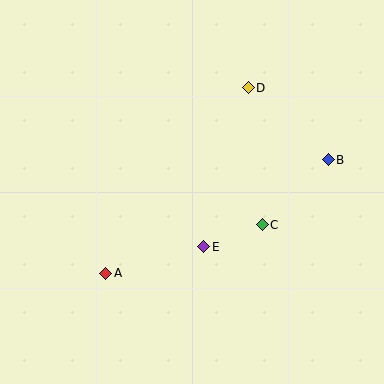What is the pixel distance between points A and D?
The distance between A and D is 234 pixels.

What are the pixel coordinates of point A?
Point A is at (106, 273).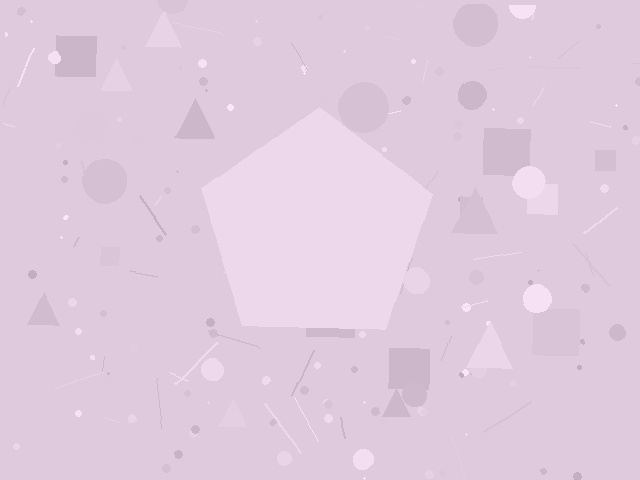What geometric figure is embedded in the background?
A pentagon is embedded in the background.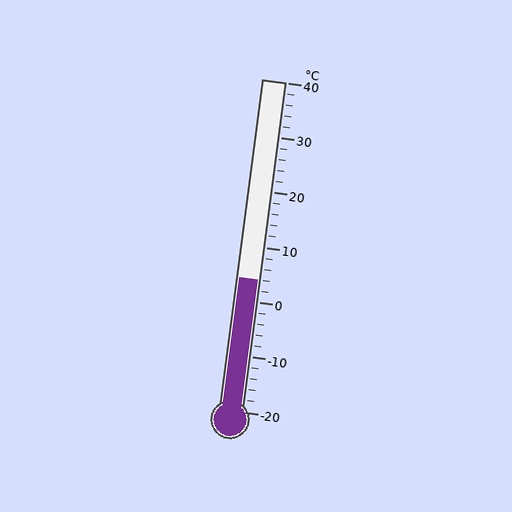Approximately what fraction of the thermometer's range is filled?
The thermometer is filled to approximately 40% of its range.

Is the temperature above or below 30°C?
The temperature is below 30°C.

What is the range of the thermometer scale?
The thermometer scale ranges from -20°C to 40°C.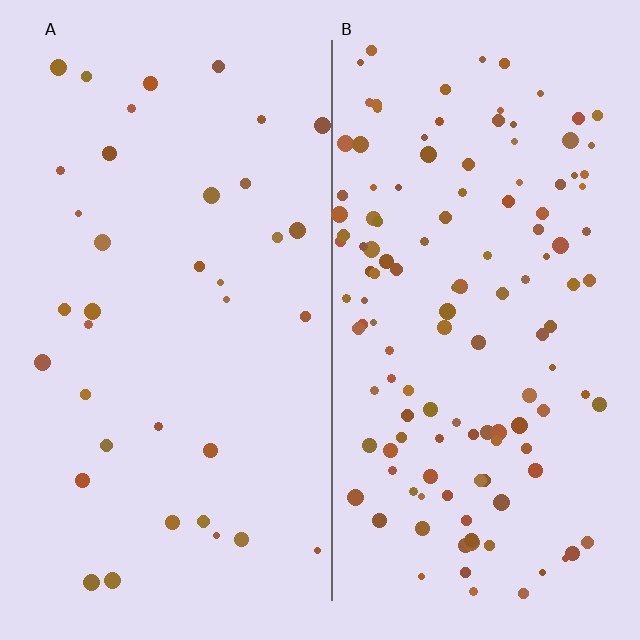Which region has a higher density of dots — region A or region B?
B (the right).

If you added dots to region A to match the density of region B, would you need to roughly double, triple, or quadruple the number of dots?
Approximately quadruple.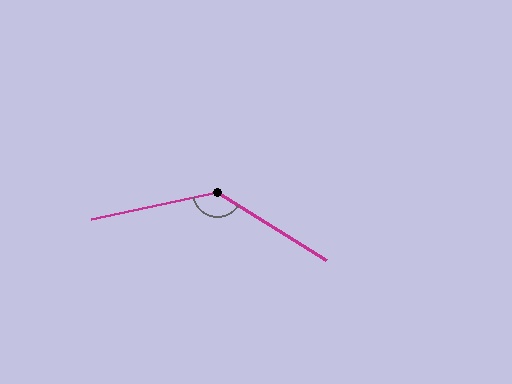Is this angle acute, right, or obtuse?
It is obtuse.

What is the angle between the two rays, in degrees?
Approximately 136 degrees.